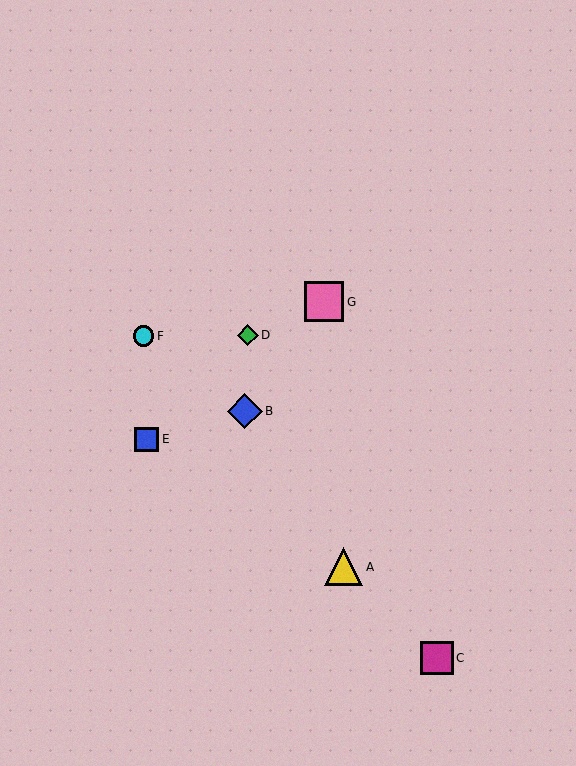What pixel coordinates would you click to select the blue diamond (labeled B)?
Click at (245, 411) to select the blue diamond B.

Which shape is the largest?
The pink square (labeled G) is the largest.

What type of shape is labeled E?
Shape E is a blue square.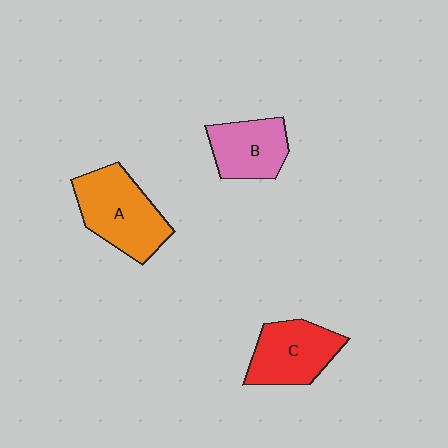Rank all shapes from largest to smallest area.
From largest to smallest: A (orange), C (red), B (pink).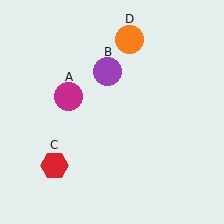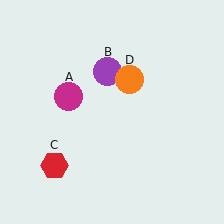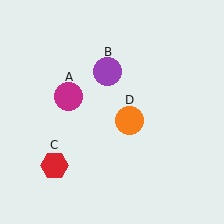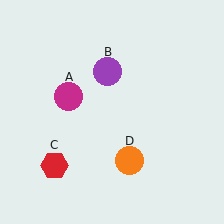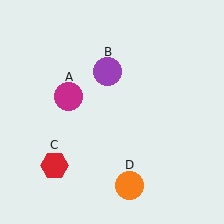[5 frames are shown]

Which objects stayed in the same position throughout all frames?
Magenta circle (object A) and purple circle (object B) and red hexagon (object C) remained stationary.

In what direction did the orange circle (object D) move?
The orange circle (object D) moved down.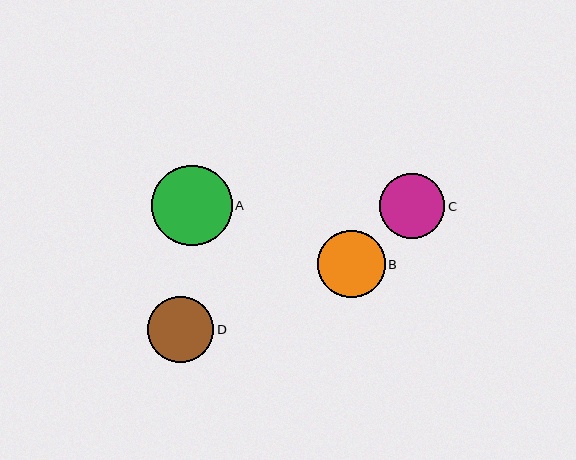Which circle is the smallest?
Circle C is the smallest with a size of approximately 65 pixels.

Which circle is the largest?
Circle A is the largest with a size of approximately 80 pixels.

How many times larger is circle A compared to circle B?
Circle A is approximately 1.2 times the size of circle B.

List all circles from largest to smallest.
From largest to smallest: A, B, D, C.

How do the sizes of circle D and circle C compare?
Circle D and circle C are approximately the same size.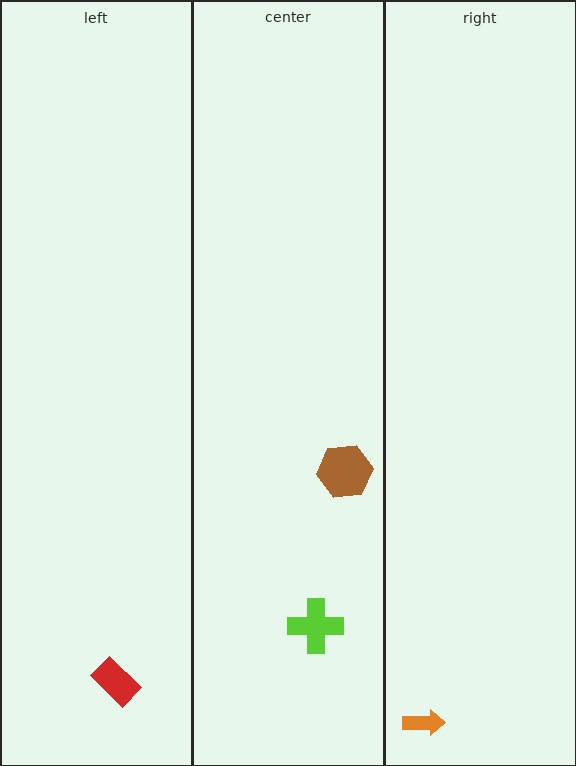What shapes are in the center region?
The lime cross, the brown hexagon.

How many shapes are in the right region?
1.